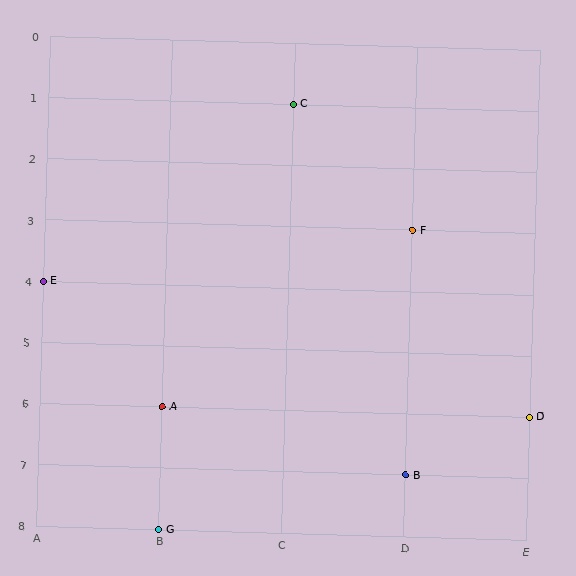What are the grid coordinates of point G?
Point G is at grid coordinates (B, 8).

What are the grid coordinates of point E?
Point E is at grid coordinates (A, 4).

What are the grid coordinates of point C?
Point C is at grid coordinates (C, 1).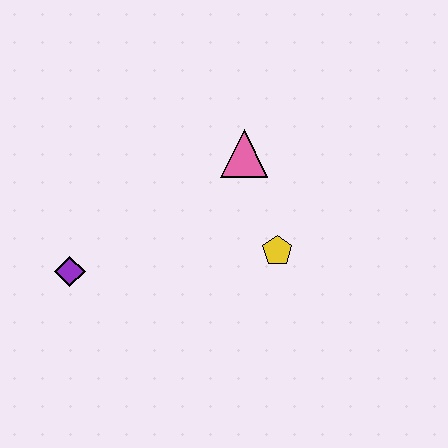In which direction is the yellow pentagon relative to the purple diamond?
The yellow pentagon is to the right of the purple diamond.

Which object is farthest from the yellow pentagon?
The purple diamond is farthest from the yellow pentagon.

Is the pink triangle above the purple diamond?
Yes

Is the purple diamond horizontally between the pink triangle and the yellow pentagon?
No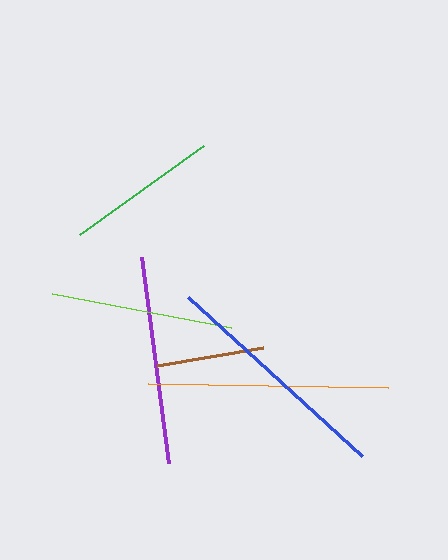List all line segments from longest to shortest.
From longest to shortest: orange, blue, purple, lime, green, brown.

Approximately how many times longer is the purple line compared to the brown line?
The purple line is approximately 1.9 times the length of the brown line.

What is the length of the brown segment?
The brown segment is approximately 108 pixels long.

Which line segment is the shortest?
The brown line is the shortest at approximately 108 pixels.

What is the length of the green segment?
The green segment is approximately 153 pixels long.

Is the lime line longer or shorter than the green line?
The lime line is longer than the green line.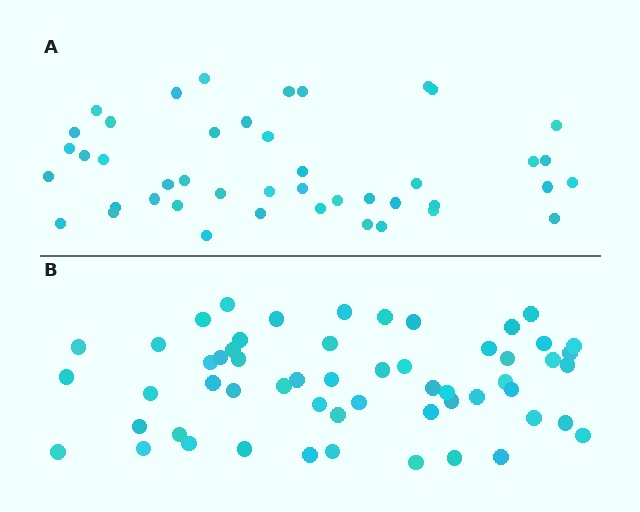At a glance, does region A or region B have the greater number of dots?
Region B (the bottom region) has more dots.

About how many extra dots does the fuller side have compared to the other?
Region B has roughly 12 or so more dots than region A.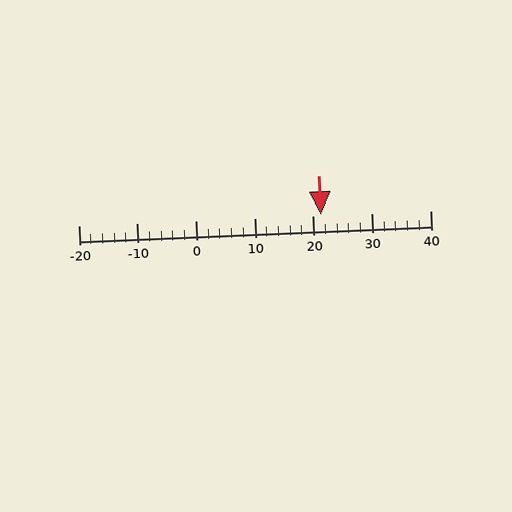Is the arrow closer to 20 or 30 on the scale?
The arrow is closer to 20.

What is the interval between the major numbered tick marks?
The major tick marks are spaced 10 units apart.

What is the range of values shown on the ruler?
The ruler shows values from -20 to 40.